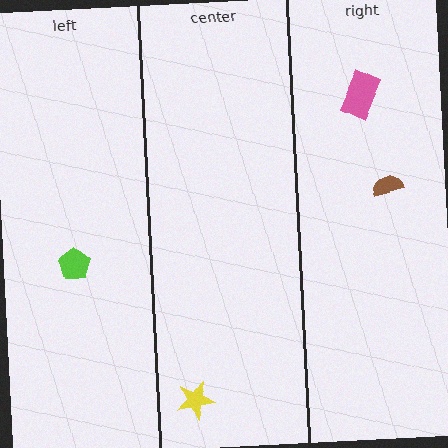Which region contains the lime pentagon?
The left region.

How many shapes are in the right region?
2.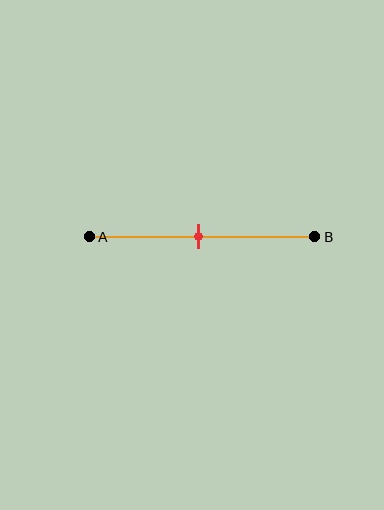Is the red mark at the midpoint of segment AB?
Yes, the mark is approximately at the midpoint.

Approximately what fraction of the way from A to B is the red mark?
The red mark is approximately 50% of the way from A to B.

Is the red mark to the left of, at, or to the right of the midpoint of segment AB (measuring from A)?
The red mark is approximately at the midpoint of segment AB.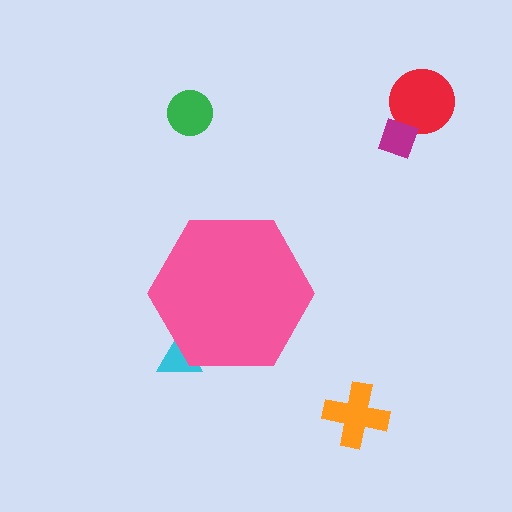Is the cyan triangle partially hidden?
Yes, the cyan triangle is partially hidden behind the pink hexagon.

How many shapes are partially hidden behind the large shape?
1 shape is partially hidden.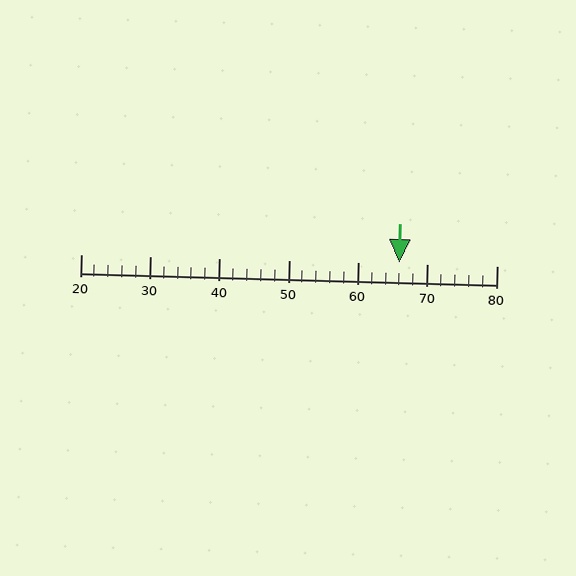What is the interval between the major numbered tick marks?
The major tick marks are spaced 10 units apart.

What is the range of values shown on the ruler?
The ruler shows values from 20 to 80.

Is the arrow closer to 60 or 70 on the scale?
The arrow is closer to 70.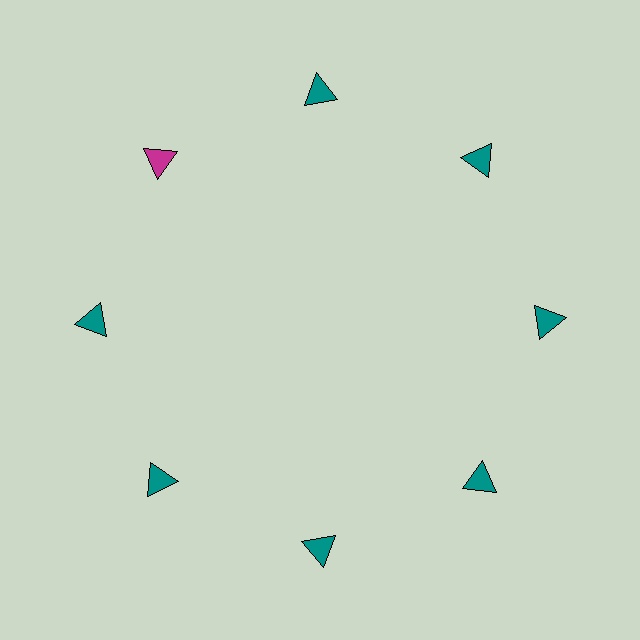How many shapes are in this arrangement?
There are 8 shapes arranged in a ring pattern.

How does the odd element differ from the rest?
It has a different color: magenta instead of teal.